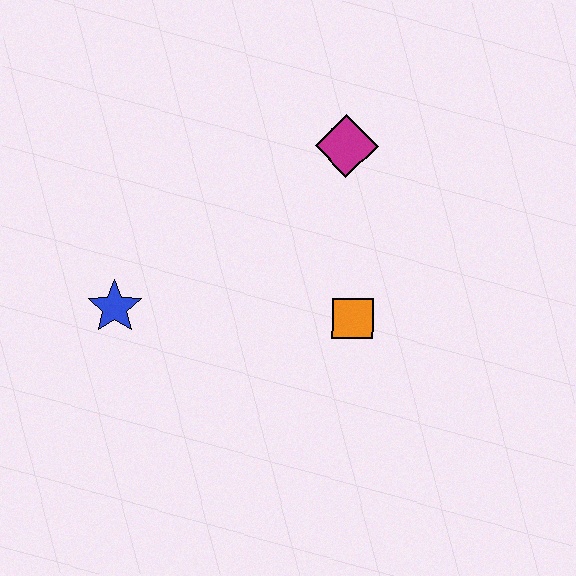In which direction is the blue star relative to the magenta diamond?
The blue star is to the left of the magenta diamond.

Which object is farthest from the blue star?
The magenta diamond is farthest from the blue star.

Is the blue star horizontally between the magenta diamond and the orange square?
No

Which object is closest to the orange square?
The magenta diamond is closest to the orange square.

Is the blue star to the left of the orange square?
Yes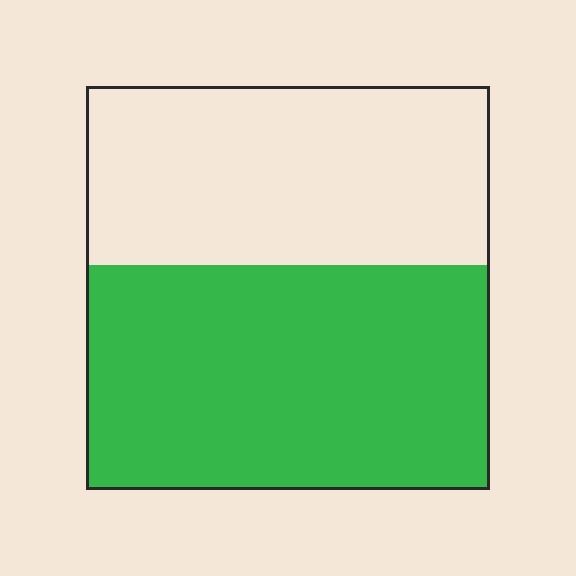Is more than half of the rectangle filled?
Yes.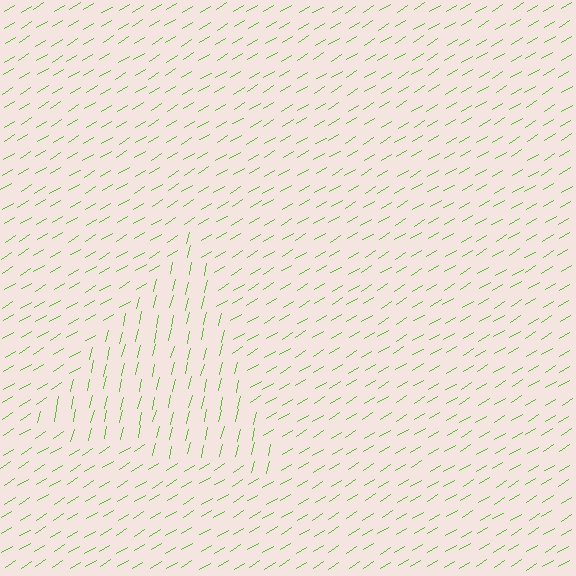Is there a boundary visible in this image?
Yes, there is a texture boundary formed by a change in line orientation.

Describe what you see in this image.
The image is filled with small lime line segments. A triangle region in the image has lines oriented differently from the surrounding lines, creating a visible texture boundary.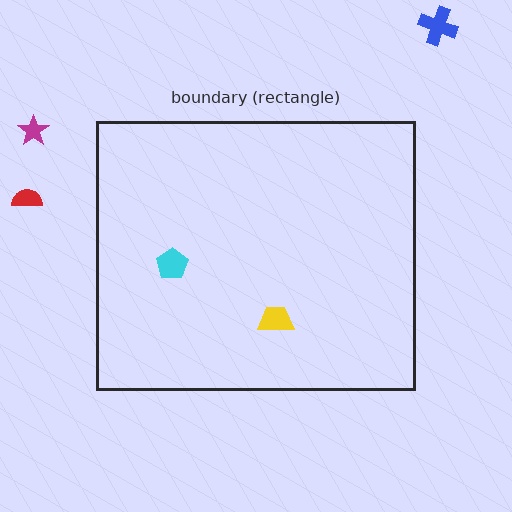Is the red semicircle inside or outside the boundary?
Outside.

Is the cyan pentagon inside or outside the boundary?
Inside.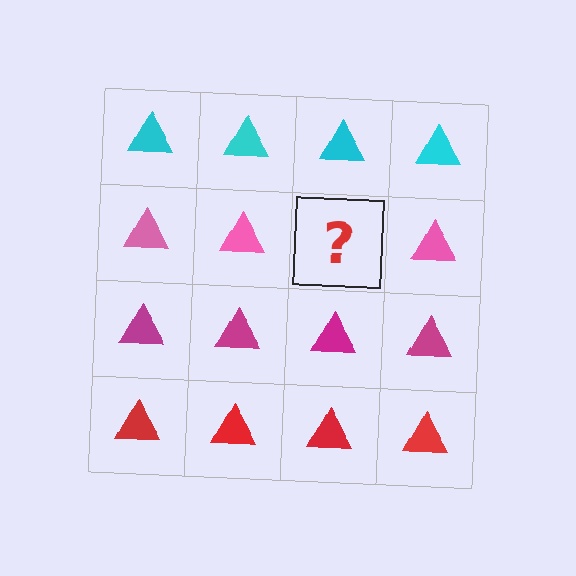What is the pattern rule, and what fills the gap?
The rule is that each row has a consistent color. The gap should be filled with a pink triangle.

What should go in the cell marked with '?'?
The missing cell should contain a pink triangle.